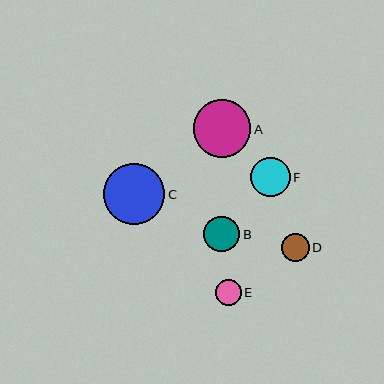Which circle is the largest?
Circle C is the largest with a size of approximately 62 pixels.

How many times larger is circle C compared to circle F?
Circle C is approximately 1.6 times the size of circle F.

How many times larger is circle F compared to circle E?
Circle F is approximately 1.5 times the size of circle E.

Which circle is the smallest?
Circle E is the smallest with a size of approximately 26 pixels.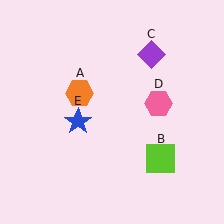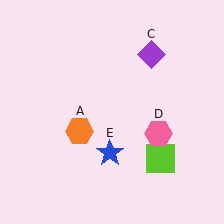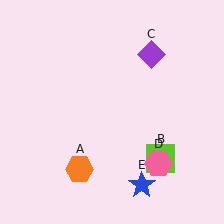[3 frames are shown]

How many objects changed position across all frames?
3 objects changed position: orange hexagon (object A), pink hexagon (object D), blue star (object E).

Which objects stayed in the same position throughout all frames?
Lime square (object B) and purple diamond (object C) remained stationary.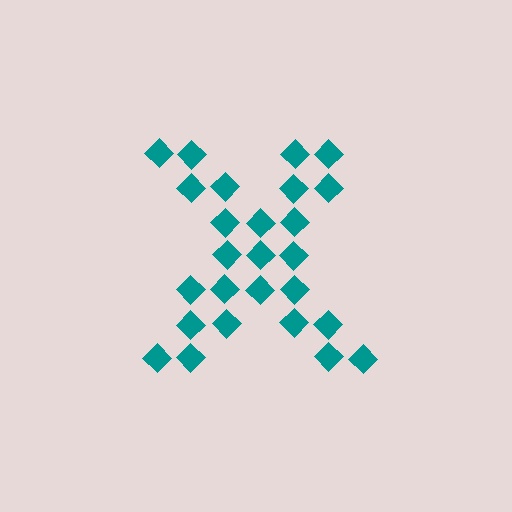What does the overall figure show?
The overall figure shows the letter X.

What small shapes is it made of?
It is made of small diamonds.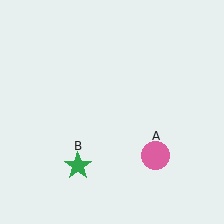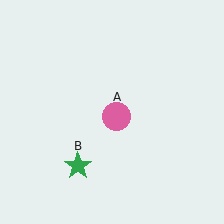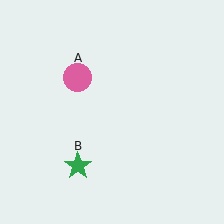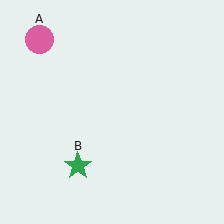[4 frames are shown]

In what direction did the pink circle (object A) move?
The pink circle (object A) moved up and to the left.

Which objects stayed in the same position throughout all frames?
Green star (object B) remained stationary.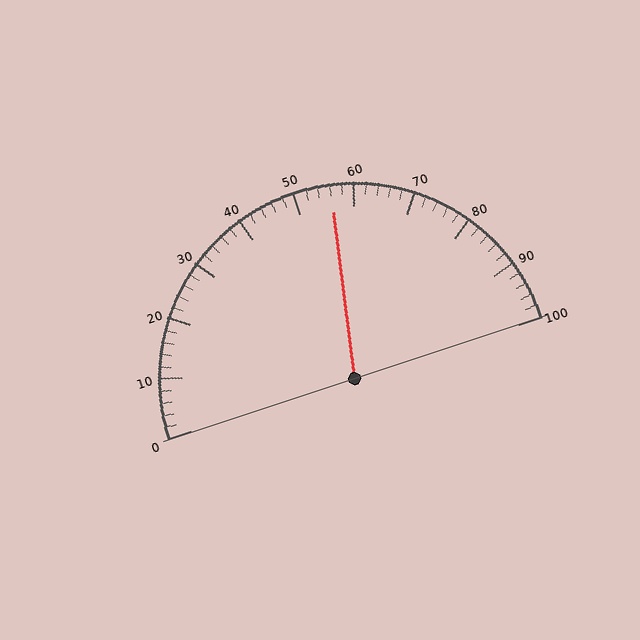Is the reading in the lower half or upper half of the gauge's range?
The reading is in the upper half of the range (0 to 100).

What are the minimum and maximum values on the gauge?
The gauge ranges from 0 to 100.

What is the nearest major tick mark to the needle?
The nearest major tick mark is 60.